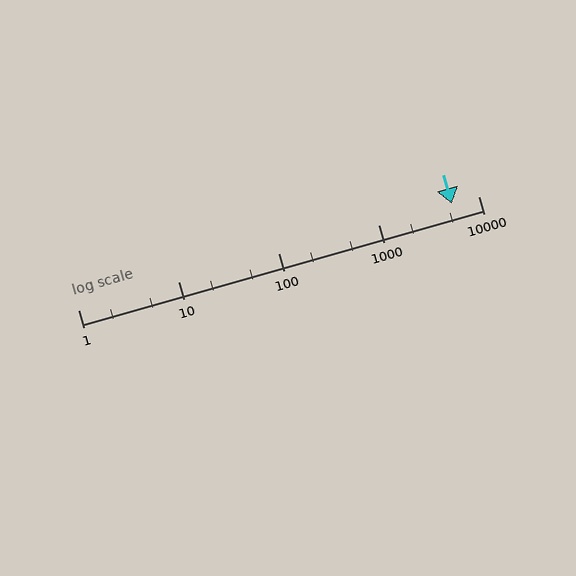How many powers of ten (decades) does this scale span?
The scale spans 4 decades, from 1 to 10000.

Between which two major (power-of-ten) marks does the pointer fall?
The pointer is between 1000 and 10000.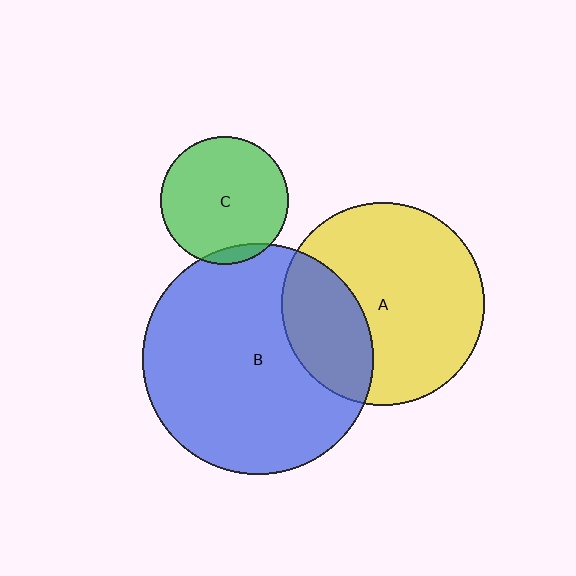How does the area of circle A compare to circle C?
Approximately 2.5 times.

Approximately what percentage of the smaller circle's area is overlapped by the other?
Approximately 30%.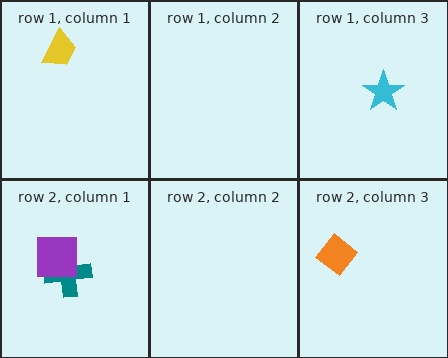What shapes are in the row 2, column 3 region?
The orange diamond.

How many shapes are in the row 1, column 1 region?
1.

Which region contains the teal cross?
The row 2, column 1 region.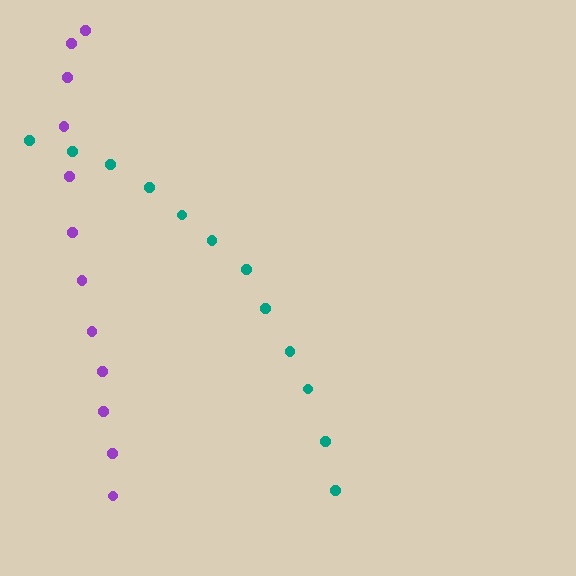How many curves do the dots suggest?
There are 2 distinct paths.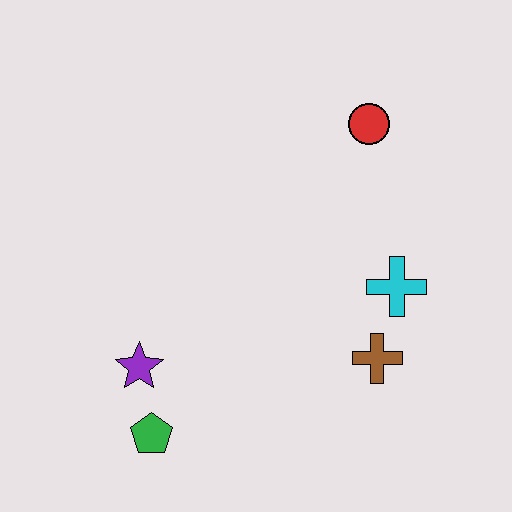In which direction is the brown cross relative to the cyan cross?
The brown cross is below the cyan cross.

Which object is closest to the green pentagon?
The purple star is closest to the green pentagon.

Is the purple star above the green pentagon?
Yes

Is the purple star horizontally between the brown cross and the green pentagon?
No